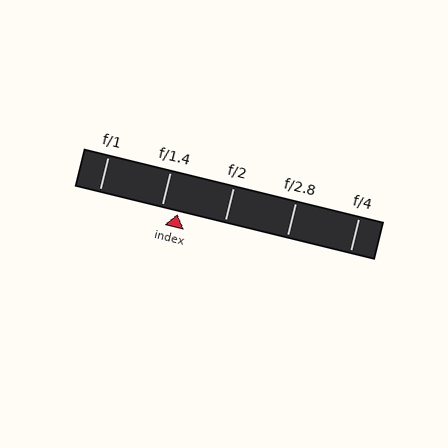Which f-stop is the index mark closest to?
The index mark is closest to f/1.4.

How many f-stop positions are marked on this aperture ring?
There are 5 f-stop positions marked.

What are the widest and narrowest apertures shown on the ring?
The widest aperture shown is f/1 and the narrowest is f/4.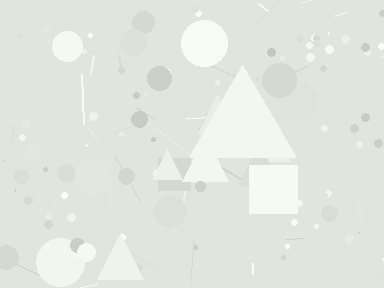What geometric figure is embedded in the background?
A triangle is embedded in the background.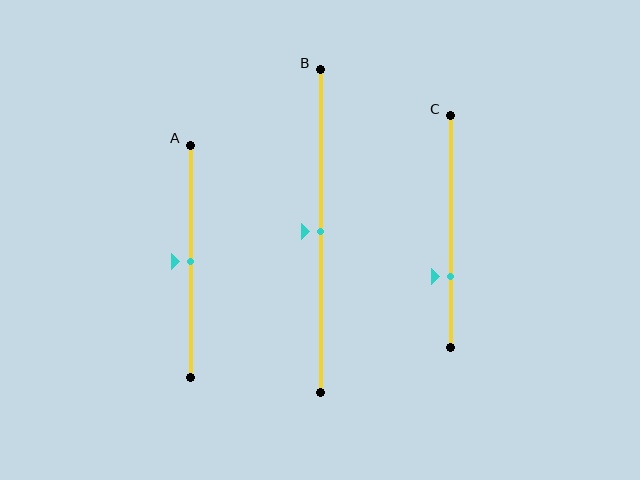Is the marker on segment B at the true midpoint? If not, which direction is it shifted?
Yes, the marker on segment B is at the true midpoint.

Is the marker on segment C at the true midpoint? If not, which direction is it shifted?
No, the marker on segment C is shifted downward by about 19% of the segment length.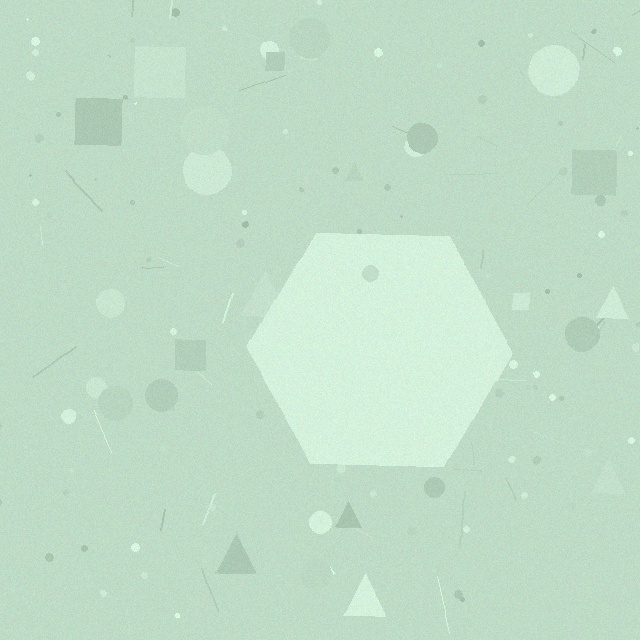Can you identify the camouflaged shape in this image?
The camouflaged shape is a hexagon.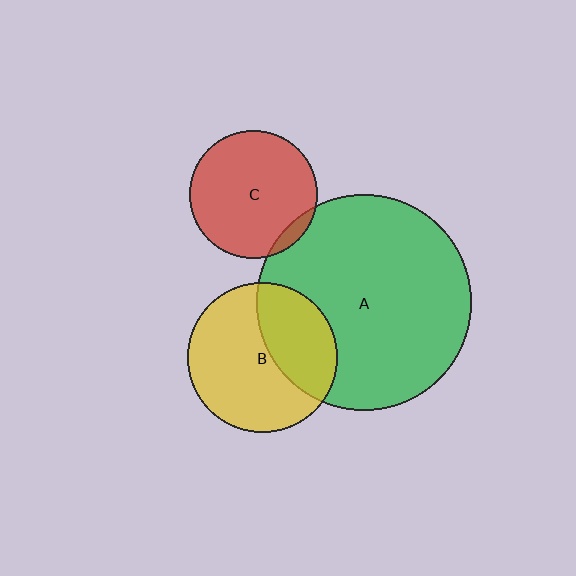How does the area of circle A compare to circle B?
Approximately 2.0 times.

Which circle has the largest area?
Circle A (green).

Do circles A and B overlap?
Yes.